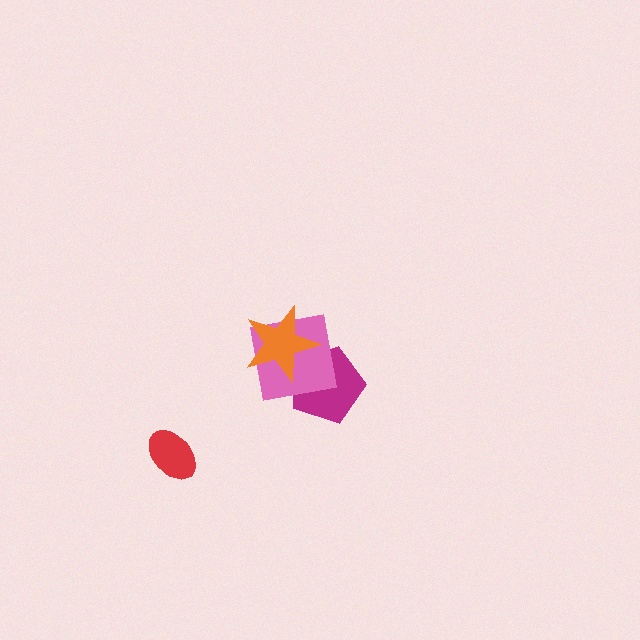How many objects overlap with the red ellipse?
0 objects overlap with the red ellipse.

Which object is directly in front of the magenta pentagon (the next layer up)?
The pink square is directly in front of the magenta pentagon.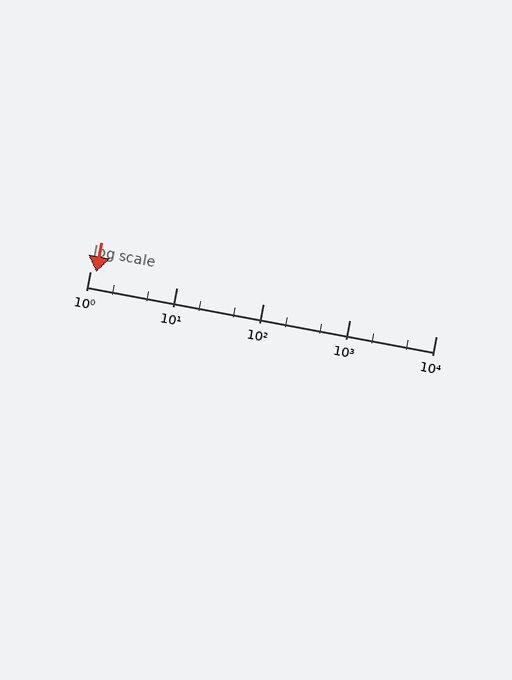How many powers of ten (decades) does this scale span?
The scale spans 4 decades, from 1 to 10000.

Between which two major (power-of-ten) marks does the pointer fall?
The pointer is between 1 and 10.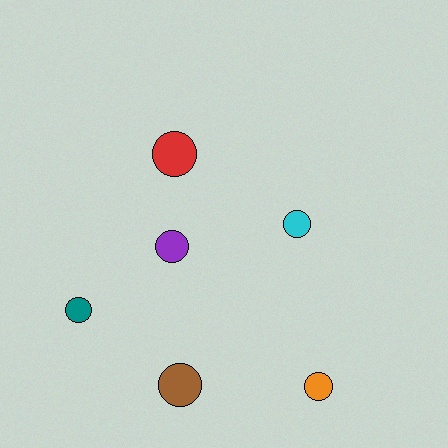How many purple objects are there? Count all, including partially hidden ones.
There is 1 purple object.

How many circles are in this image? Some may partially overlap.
There are 6 circles.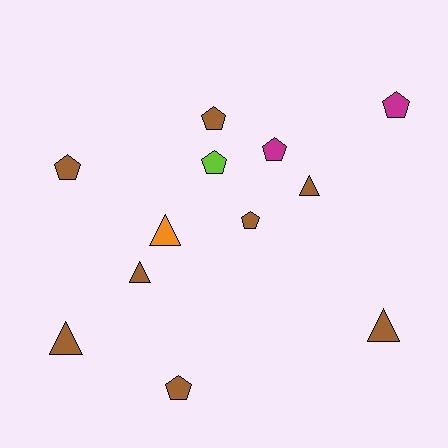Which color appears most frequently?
Brown, with 8 objects.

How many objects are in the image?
There are 12 objects.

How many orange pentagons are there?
There are no orange pentagons.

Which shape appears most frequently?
Pentagon, with 7 objects.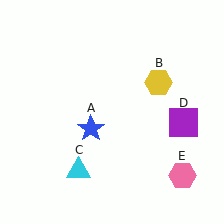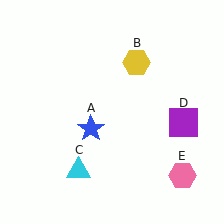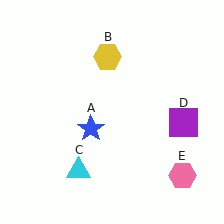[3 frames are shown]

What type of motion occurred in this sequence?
The yellow hexagon (object B) rotated counterclockwise around the center of the scene.